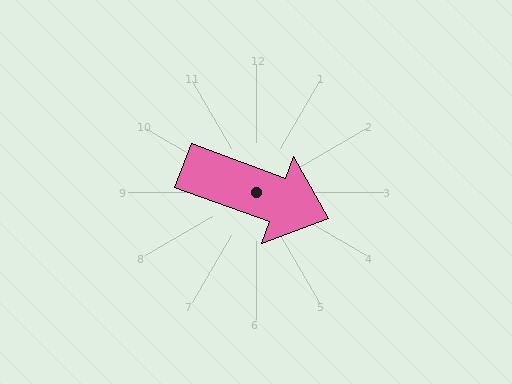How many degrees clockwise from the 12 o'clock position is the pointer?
Approximately 110 degrees.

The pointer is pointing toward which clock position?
Roughly 4 o'clock.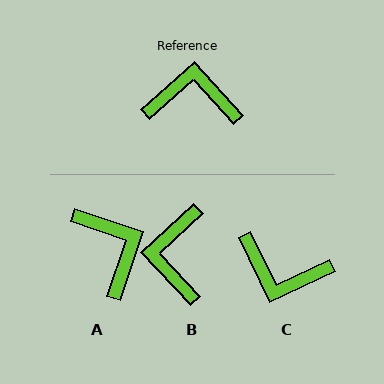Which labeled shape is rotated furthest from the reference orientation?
C, about 164 degrees away.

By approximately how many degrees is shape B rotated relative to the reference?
Approximately 91 degrees counter-clockwise.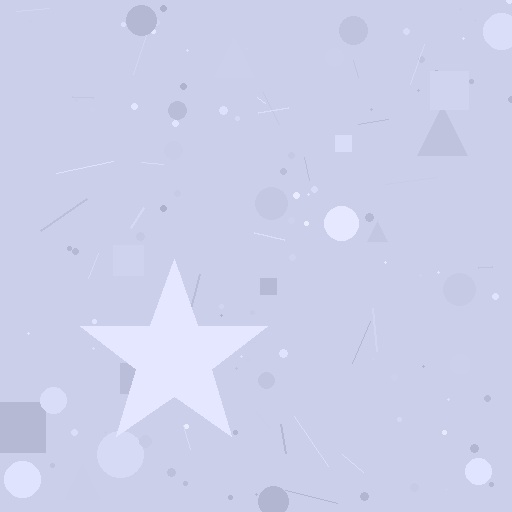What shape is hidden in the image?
A star is hidden in the image.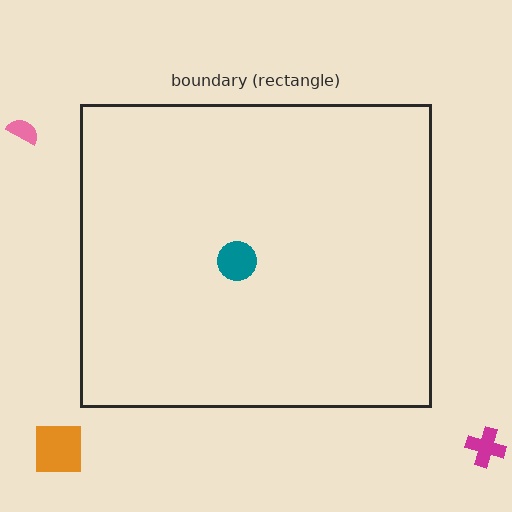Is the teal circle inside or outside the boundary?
Inside.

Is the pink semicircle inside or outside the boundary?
Outside.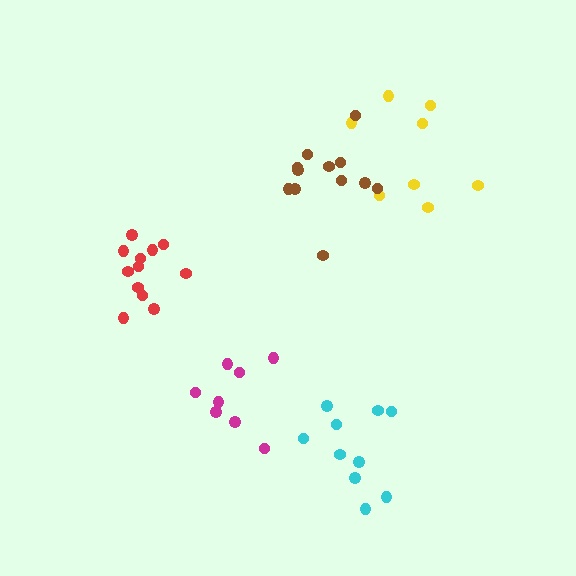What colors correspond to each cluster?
The clusters are colored: yellow, cyan, magenta, brown, red.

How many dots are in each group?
Group 1: 8 dots, Group 2: 10 dots, Group 3: 8 dots, Group 4: 12 dots, Group 5: 12 dots (50 total).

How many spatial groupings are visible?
There are 5 spatial groupings.